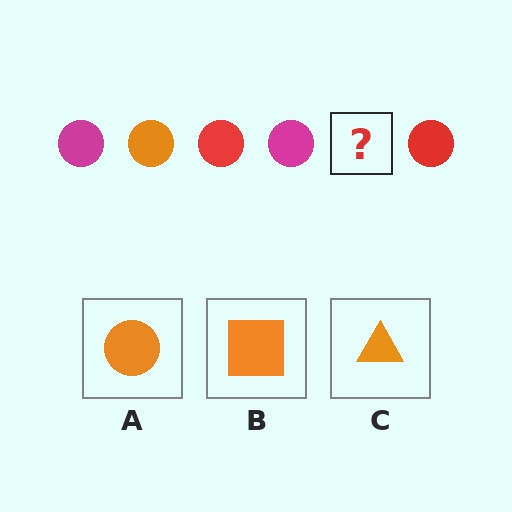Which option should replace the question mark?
Option A.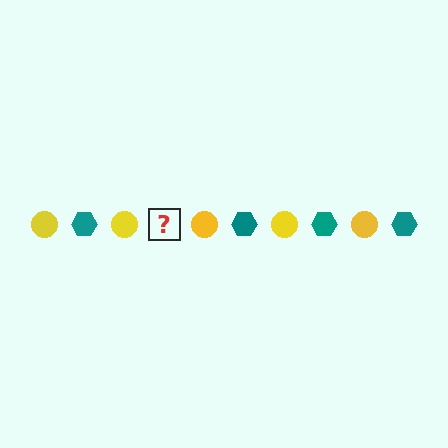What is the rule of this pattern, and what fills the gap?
The rule is that the pattern alternates between yellow circle and teal hexagon. The gap should be filled with a teal hexagon.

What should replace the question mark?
The question mark should be replaced with a teal hexagon.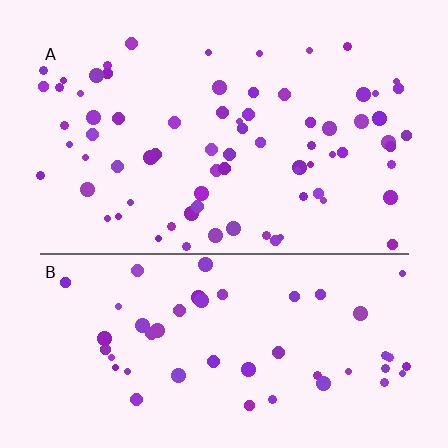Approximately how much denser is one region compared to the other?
Approximately 1.5× — region A over region B.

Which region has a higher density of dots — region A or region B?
A (the top).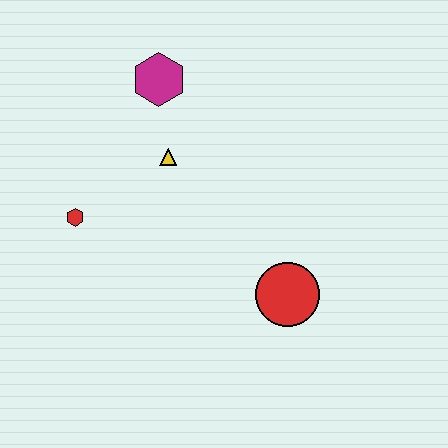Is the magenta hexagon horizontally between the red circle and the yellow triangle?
No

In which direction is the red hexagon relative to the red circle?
The red hexagon is to the left of the red circle.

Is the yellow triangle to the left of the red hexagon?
No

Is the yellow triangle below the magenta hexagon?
Yes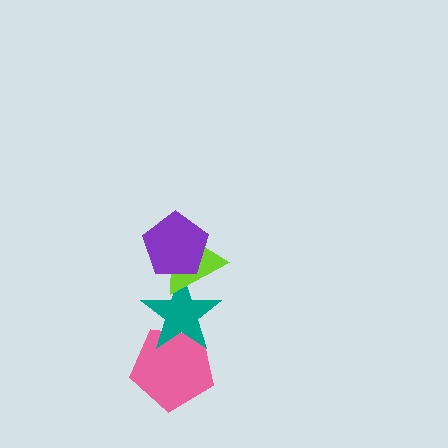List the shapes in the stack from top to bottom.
From top to bottom: the purple pentagon, the lime triangle, the teal star, the pink pentagon.